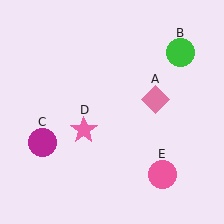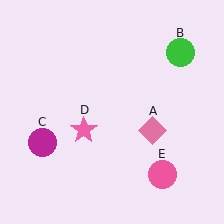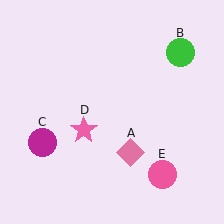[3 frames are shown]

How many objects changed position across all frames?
1 object changed position: pink diamond (object A).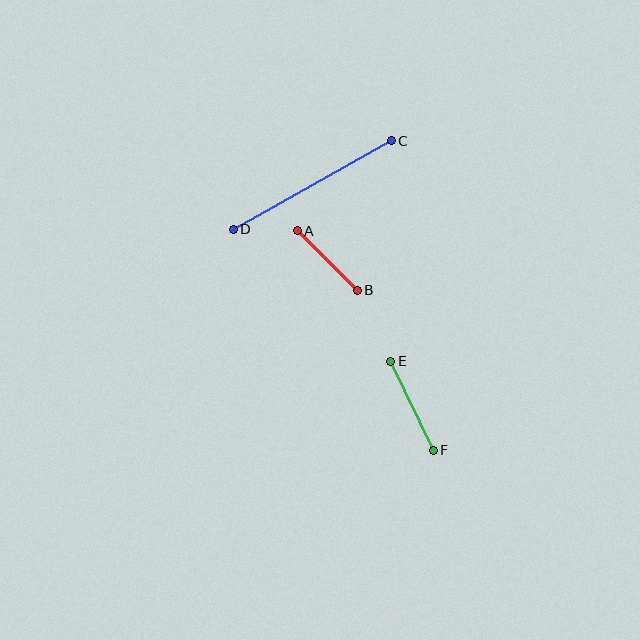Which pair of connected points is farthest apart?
Points C and D are farthest apart.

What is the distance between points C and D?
The distance is approximately 181 pixels.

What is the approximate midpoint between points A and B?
The midpoint is at approximately (327, 260) pixels.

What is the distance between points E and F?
The distance is approximately 99 pixels.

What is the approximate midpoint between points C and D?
The midpoint is at approximately (312, 185) pixels.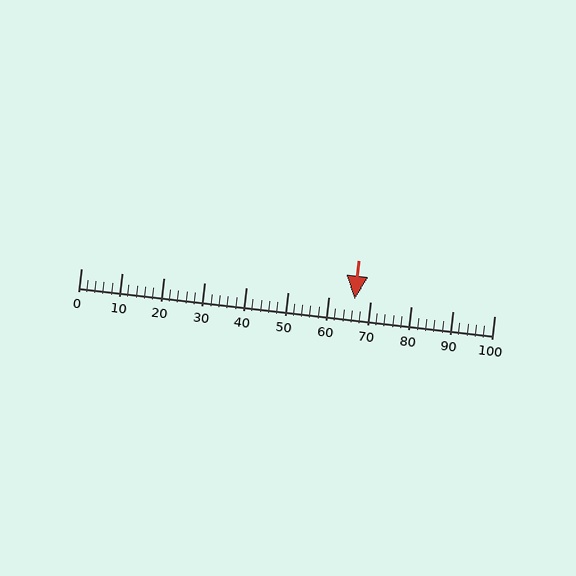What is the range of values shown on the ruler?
The ruler shows values from 0 to 100.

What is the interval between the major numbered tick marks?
The major tick marks are spaced 10 units apart.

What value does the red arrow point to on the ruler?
The red arrow points to approximately 66.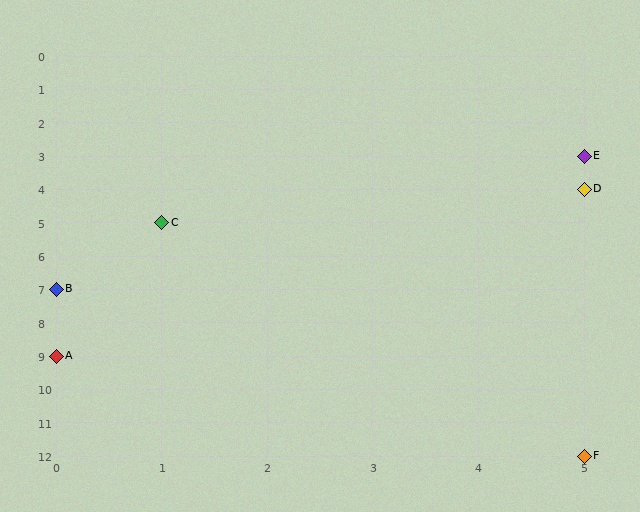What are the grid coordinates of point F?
Point F is at grid coordinates (5, 12).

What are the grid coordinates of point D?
Point D is at grid coordinates (5, 4).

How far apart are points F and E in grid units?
Points F and E are 9 rows apart.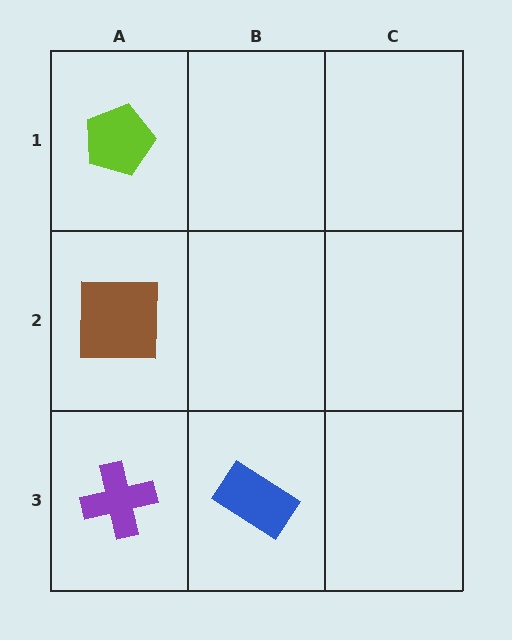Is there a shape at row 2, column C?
No, that cell is empty.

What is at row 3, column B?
A blue rectangle.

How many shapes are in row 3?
2 shapes.